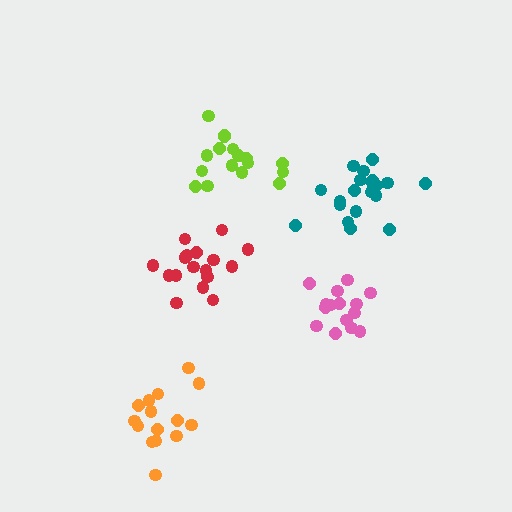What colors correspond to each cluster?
The clusters are colored: teal, lime, pink, red, orange.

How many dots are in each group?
Group 1: 20 dots, Group 2: 17 dots, Group 3: 15 dots, Group 4: 17 dots, Group 5: 15 dots (84 total).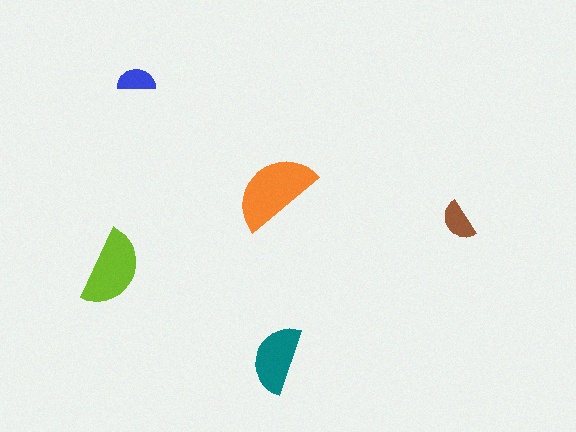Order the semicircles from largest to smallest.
the orange one, the lime one, the teal one, the brown one, the blue one.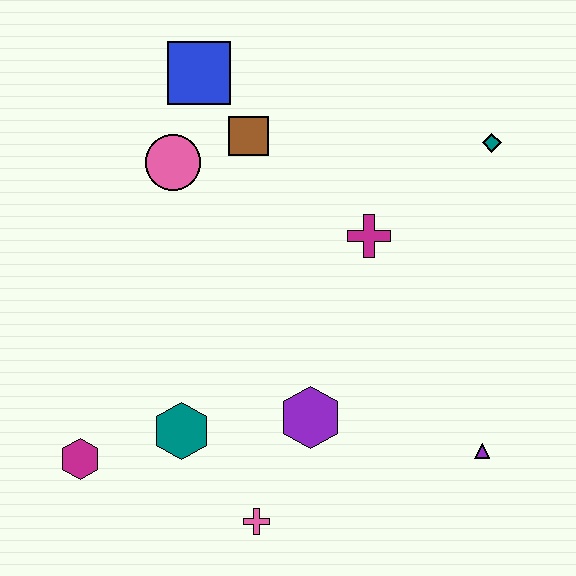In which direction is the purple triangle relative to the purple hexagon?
The purple triangle is to the right of the purple hexagon.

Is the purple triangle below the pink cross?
No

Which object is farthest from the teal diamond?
The magenta hexagon is farthest from the teal diamond.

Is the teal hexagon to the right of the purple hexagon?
No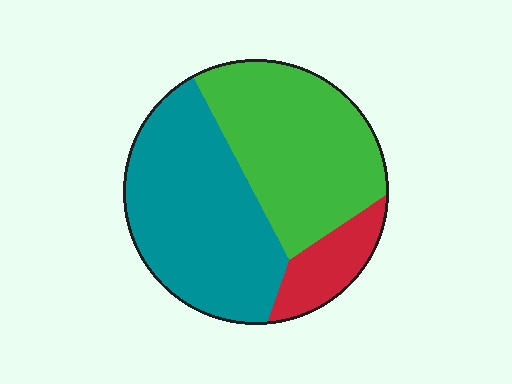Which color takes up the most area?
Teal, at roughly 45%.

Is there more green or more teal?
Teal.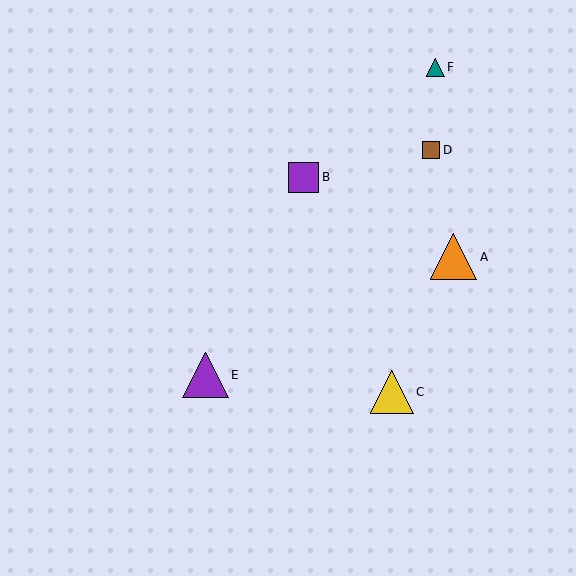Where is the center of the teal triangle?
The center of the teal triangle is at (435, 67).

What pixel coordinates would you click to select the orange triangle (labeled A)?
Click at (454, 257) to select the orange triangle A.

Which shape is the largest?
The orange triangle (labeled A) is the largest.